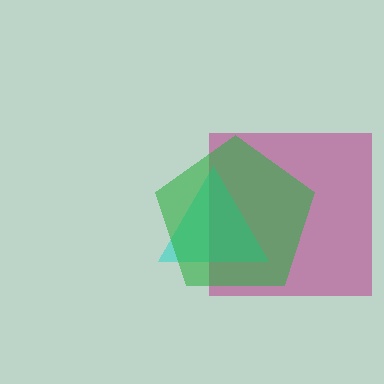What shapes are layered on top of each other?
The layered shapes are: a magenta square, a cyan triangle, a green pentagon.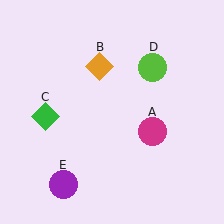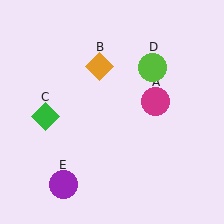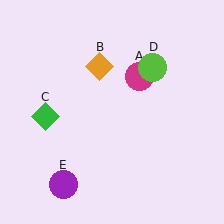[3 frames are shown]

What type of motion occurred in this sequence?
The magenta circle (object A) rotated counterclockwise around the center of the scene.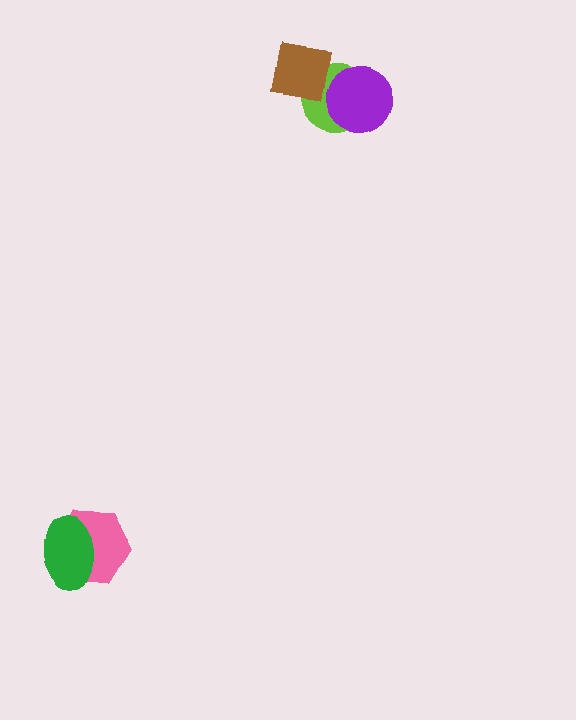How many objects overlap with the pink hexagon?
1 object overlaps with the pink hexagon.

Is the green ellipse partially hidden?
No, no other shape covers it.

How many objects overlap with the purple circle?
1 object overlaps with the purple circle.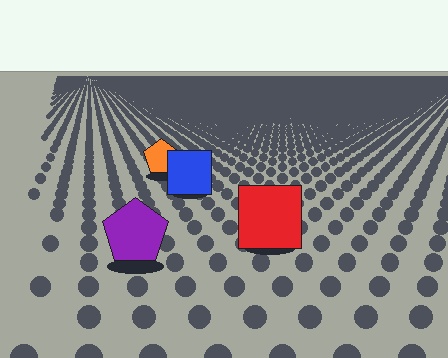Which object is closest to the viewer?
The purple pentagon is closest. The texture marks near it are larger and more spread out.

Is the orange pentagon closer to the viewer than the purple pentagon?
No. The purple pentagon is closer — you can tell from the texture gradient: the ground texture is coarser near it.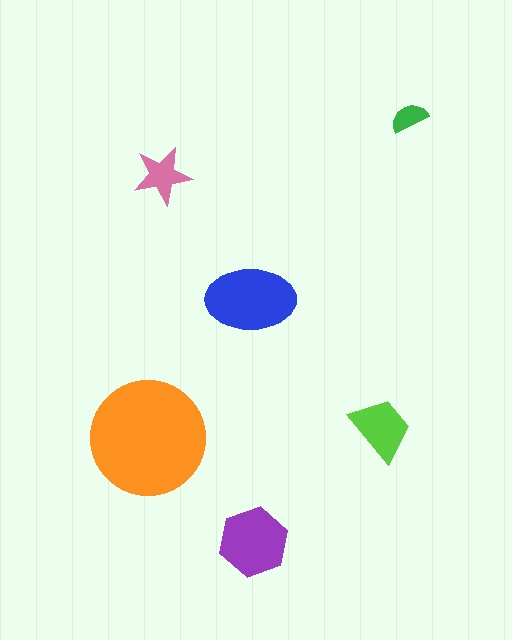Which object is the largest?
The orange circle.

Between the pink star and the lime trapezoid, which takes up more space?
The lime trapezoid.